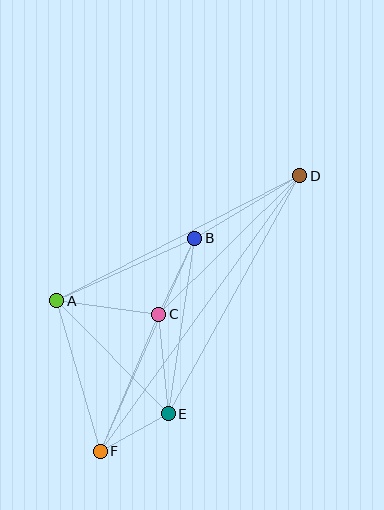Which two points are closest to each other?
Points E and F are closest to each other.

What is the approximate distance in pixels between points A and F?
The distance between A and F is approximately 157 pixels.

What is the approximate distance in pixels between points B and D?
The distance between B and D is approximately 122 pixels.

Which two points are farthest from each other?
Points D and F are farthest from each other.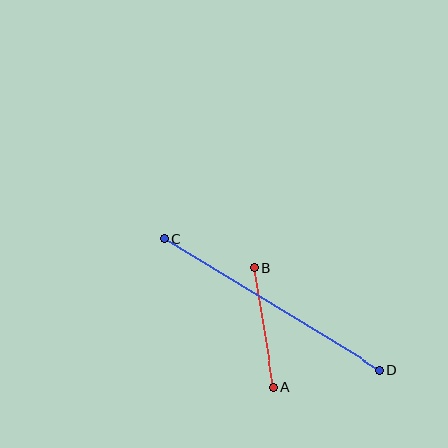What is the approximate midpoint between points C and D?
The midpoint is at approximately (272, 304) pixels.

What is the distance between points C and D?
The distance is approximately 252 pixels.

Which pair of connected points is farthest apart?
Points C and D are farthest apart.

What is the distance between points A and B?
The distance is approximately 121 pixels.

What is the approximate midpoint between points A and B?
The midpoint is at approximately (264, 328) pixels.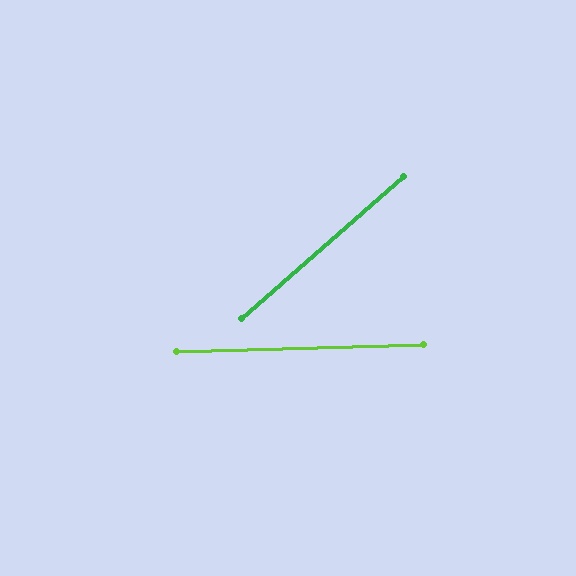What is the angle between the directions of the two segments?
Approximately 40 degrees.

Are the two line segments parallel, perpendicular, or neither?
Neither parallel nor perpendicular — they differ by about 40°.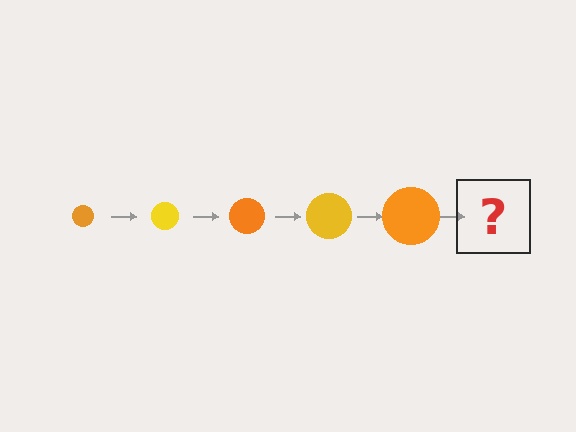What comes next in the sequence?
The next element should be a yellow circle, larger than the previous one.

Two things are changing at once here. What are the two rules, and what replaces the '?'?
The two rules are that the circle grows larger each step and the color cycles through orange and yellow. The '?' should be a yellow circle, larger than the previous one.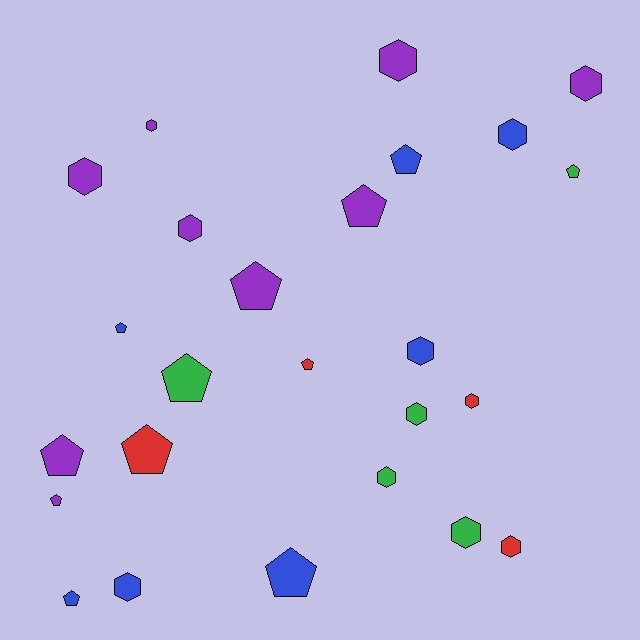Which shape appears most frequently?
Hexagon, with 13 objects.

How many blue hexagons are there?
There are 3 blue hexagons.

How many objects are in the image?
There are 25 objects.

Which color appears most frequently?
Purple, with 9 objects.